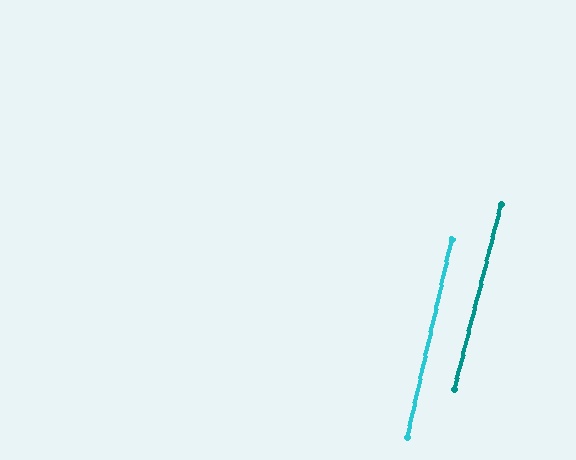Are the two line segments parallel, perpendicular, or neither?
Parallel — their directions differ by only 1.4°.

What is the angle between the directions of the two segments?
Approximately 1 degree.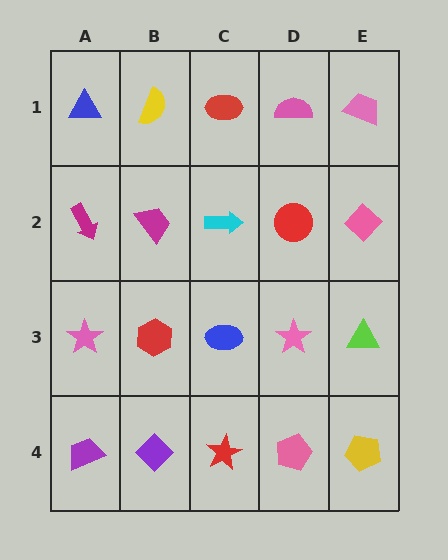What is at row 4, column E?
A yellow pentagon.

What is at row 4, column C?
A red star.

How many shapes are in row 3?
5 shapes.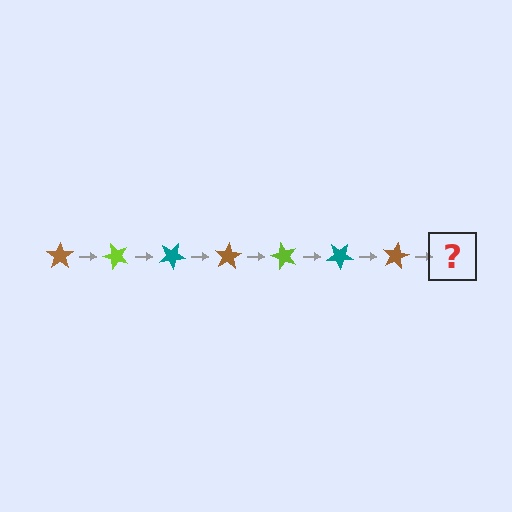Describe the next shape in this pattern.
It should be a lime star, rotated 350 degrees from the start.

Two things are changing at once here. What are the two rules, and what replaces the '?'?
The two rules are that it rotates 50 degrees each step and the color cycles through brown, lime, and teal. The '?' should be a lime star, rotated 350 degrees from the start.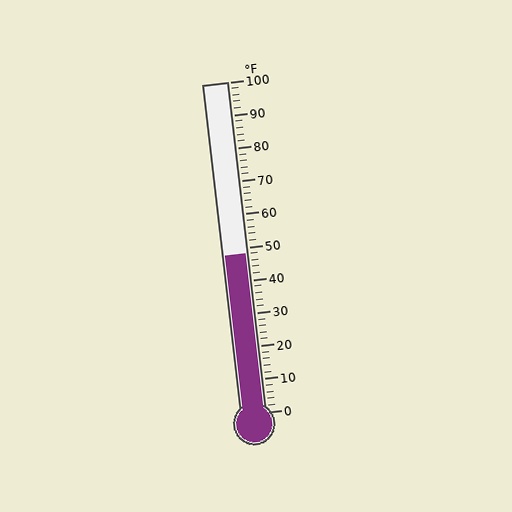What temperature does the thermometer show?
The thermometer shows approximately 48°F.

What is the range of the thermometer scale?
The thermometer scale ranges from 0°F to 100°F.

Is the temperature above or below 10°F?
The temperature is above 10°F.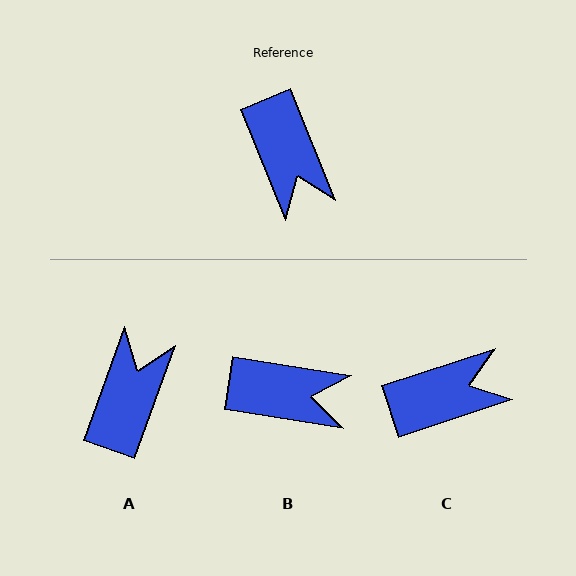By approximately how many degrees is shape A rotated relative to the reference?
Approximately 138 degrees counter-clockwise.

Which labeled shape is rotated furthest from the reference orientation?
A, about 138 degrees away.